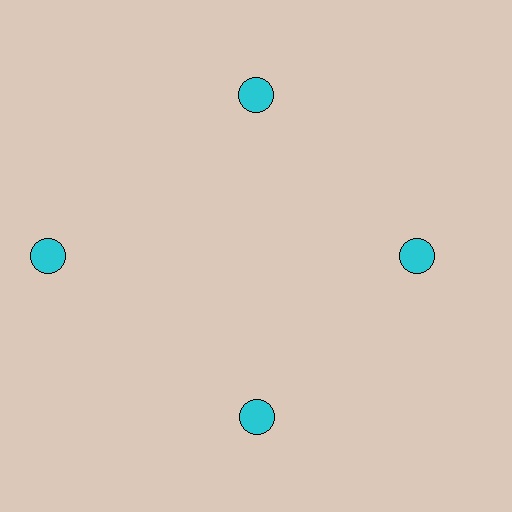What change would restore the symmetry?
The symmetry would be restored by moving it inward, back onto the ring so that all 4 circles sit at equal angles and equal distance from the center.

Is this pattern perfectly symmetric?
No. The 4 cyan circles are arranged in a ring, but one element near the 9 o'clock position is pushed outward from the center, breaking the 4-fold rotational symmetry.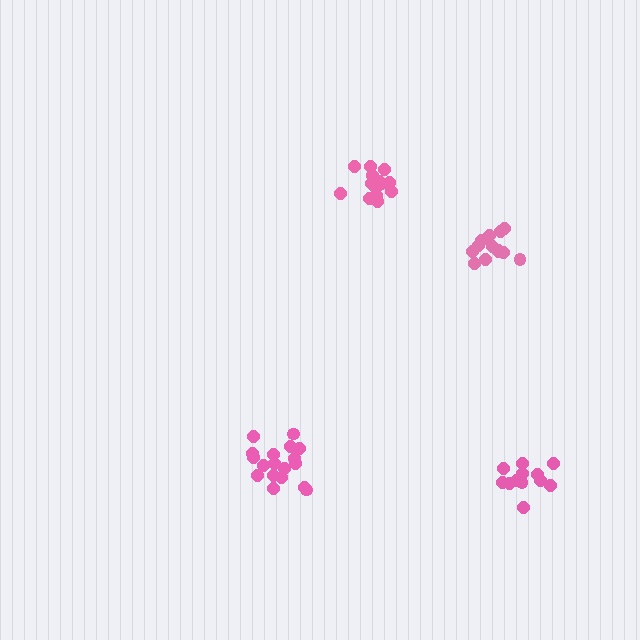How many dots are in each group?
Group 1: 18 dots, Group 2: 16 dots, Group 3: 13 dots, Group 4: 12 dots (59 total).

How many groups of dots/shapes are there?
There are 4 groups.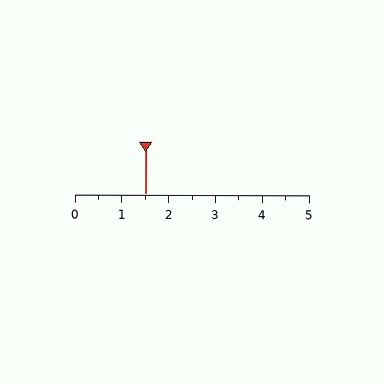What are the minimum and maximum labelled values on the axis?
The axis runs from 0 to 5.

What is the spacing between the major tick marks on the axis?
The major ticks are spaced 1 apart.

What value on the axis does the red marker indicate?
The marker indicates approximately 1.5.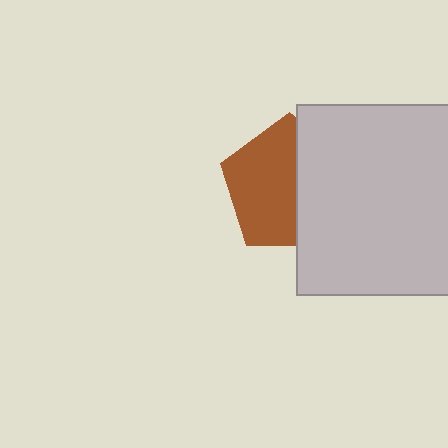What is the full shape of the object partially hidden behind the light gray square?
The partially hidden object is a brown pentagon.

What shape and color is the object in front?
The object in front is a light gray square.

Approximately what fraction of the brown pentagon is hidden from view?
Roughly 44% of the brown pentagon is hidden behind the light gray square.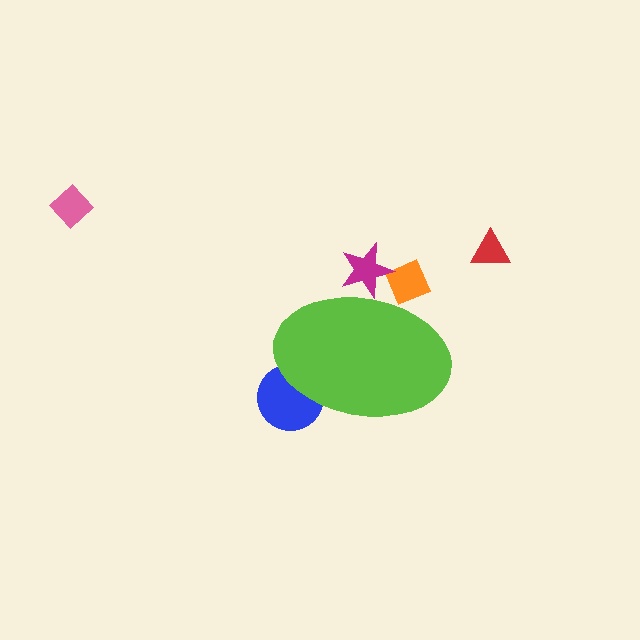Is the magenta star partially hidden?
Yes, the magenta star is partially hidden behind the lime ellipse.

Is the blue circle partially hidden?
Yes, the blue circle is partially hidden behind the lime ellipse.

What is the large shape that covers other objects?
A lime ellipse.